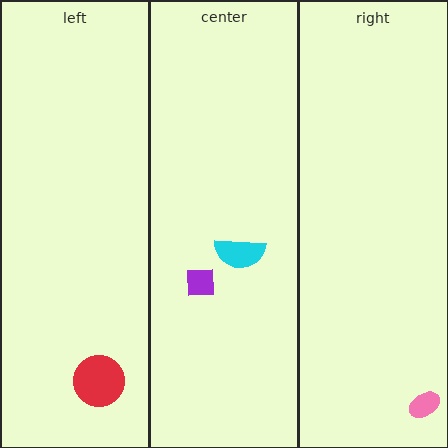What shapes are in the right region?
The pink ellipse.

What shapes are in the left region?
The red circle.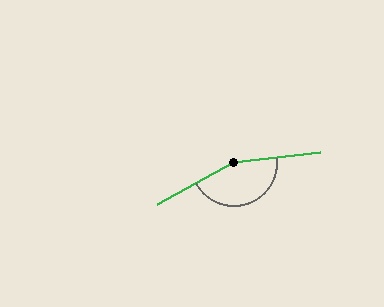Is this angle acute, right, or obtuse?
It is obtuse.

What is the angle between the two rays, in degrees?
Approximately 158 degrees.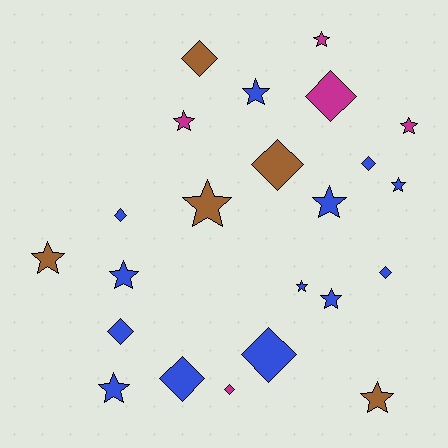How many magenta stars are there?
There are 3 magenta stars.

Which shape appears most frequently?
Star, with 13 objects.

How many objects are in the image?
There are 23 objects.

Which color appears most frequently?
Blue, with 13 objects.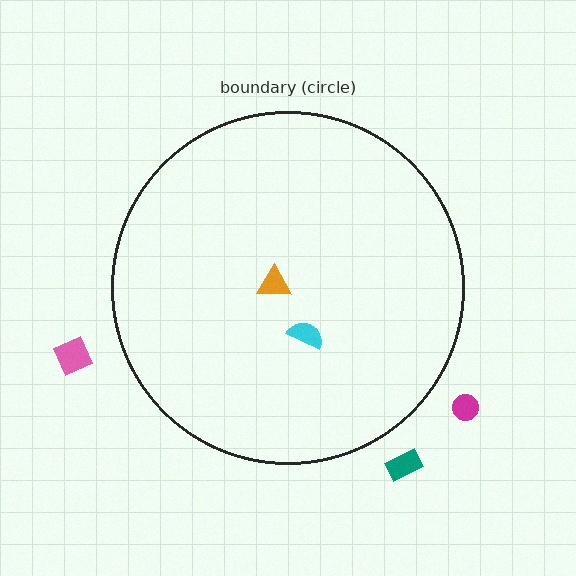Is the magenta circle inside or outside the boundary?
Outside.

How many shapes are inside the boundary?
2 inside, 3 outside.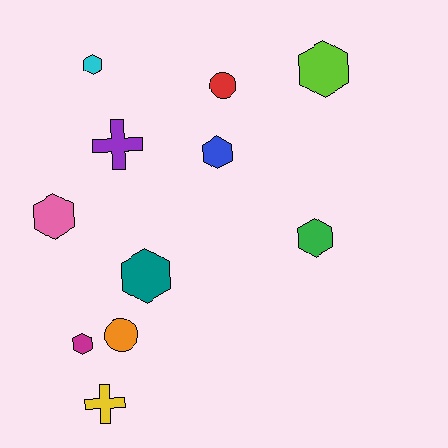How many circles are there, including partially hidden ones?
There are 2 circles.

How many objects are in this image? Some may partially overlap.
There are 11 objects.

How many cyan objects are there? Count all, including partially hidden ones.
There is 1 cyan object.